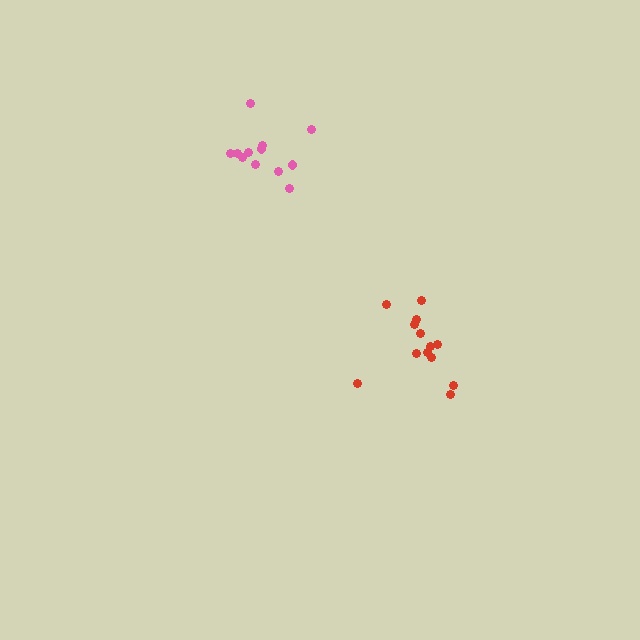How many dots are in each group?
Group 1: 12 dots, Group 2: 13 dots (25 total).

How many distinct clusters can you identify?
There are 2 distinct clusters.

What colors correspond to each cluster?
The clusters are colored: pink, red.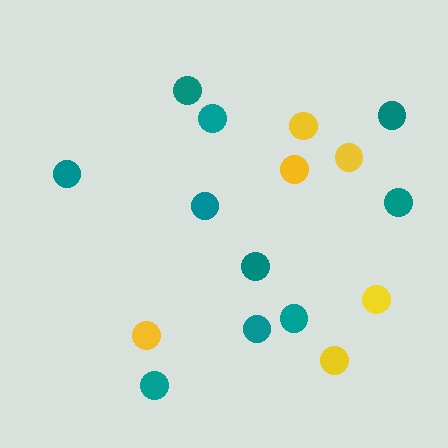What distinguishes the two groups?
There are 2 groups: one group of teal circles (10) and one group of yellow circles (6).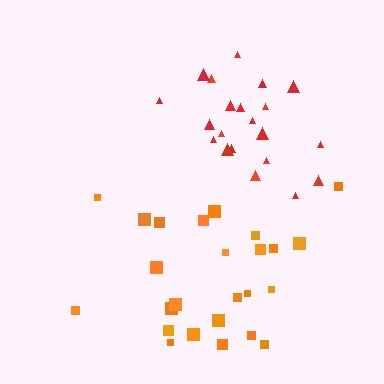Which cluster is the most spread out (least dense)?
Orange.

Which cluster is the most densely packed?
Red.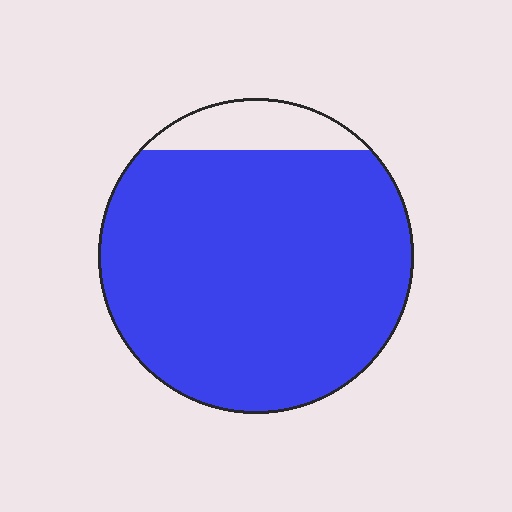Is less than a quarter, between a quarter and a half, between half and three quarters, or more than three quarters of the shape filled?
More than three quarters.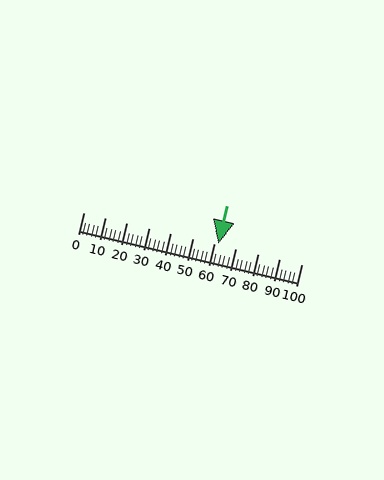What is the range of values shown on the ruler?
The ruler shows values from 0 to 100.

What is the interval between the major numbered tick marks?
The major tick marks are spaced 10 units apart.